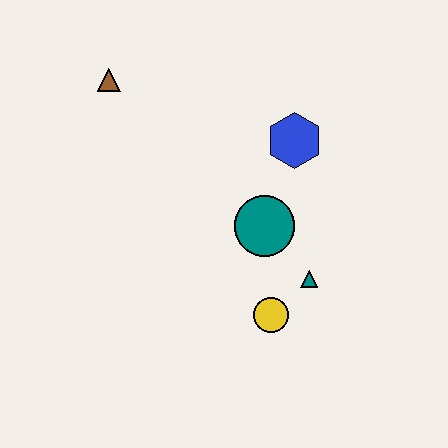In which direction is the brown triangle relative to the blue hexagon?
The brown triangle is to the left of the blue hexagon.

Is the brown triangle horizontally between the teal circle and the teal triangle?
No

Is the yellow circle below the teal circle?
Yes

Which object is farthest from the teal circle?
The brown triangle is farthest from the teal circle.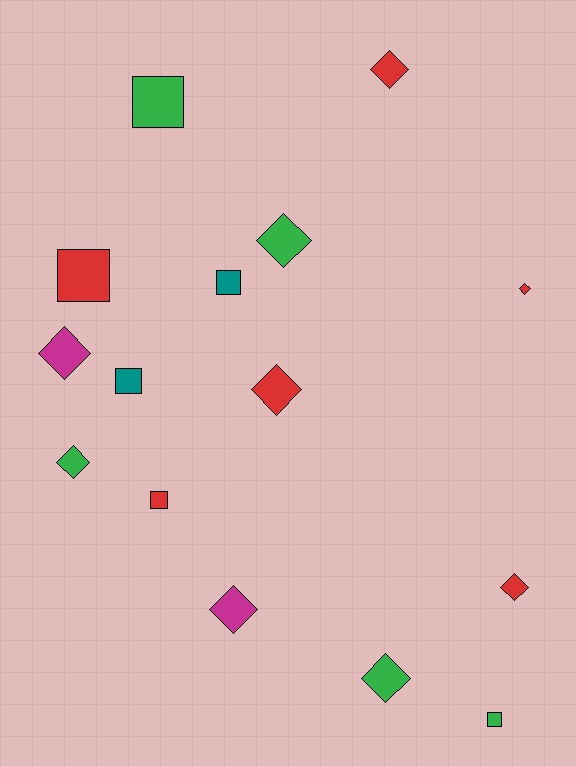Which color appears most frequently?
Red, with 6 objects.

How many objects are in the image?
There are 15 objects.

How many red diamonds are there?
There are 4 red diamonds.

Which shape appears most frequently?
Diamond, with 9 objects.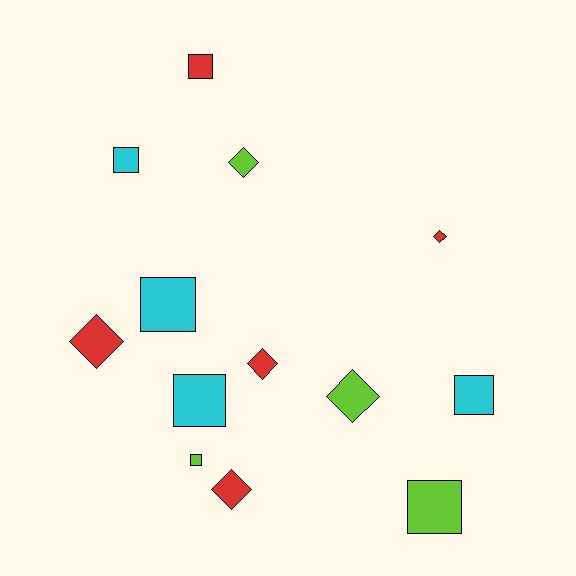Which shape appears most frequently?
Square, with 7 objects.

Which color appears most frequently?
Red, with 5 objects.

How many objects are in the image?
There are 13 objects.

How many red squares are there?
There is 1 red square.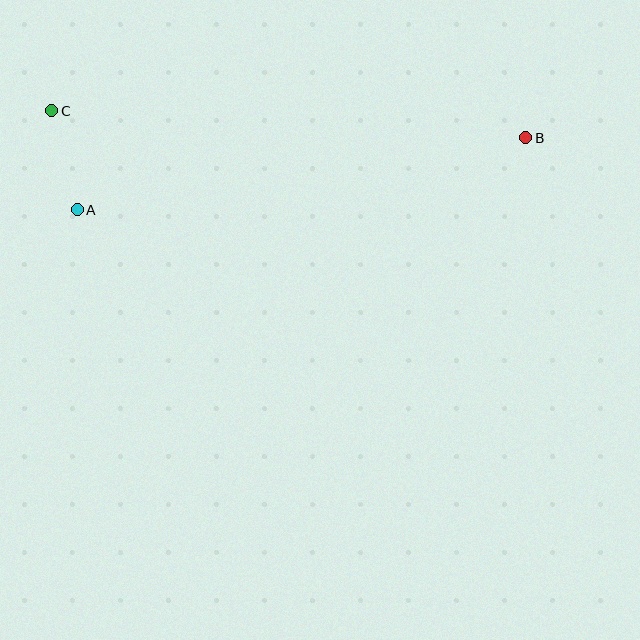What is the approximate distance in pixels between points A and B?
The distance between A and B is approximately 454 pixels.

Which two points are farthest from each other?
Points B and C are farthest from each other.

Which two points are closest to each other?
Points A and C are closest to each other.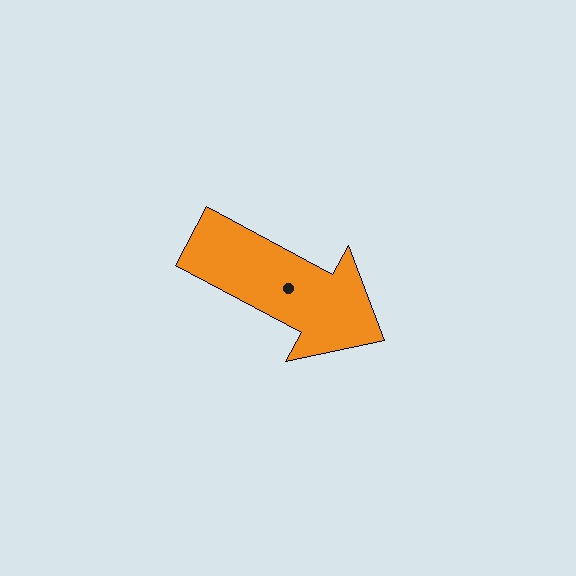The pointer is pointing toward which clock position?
Roughly 4 o'clock.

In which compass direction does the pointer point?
Southeast.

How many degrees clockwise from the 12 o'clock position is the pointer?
Approximately 118 degrees.